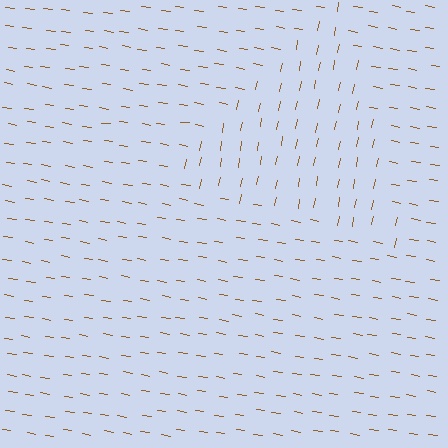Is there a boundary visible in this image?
Yes, there is a texture boundary formed by a change in line orientation.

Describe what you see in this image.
The image is filled with small brown line segments. A triangle region in the image has lines oriented differently from the surrounding lines, creating a visible texture boundary.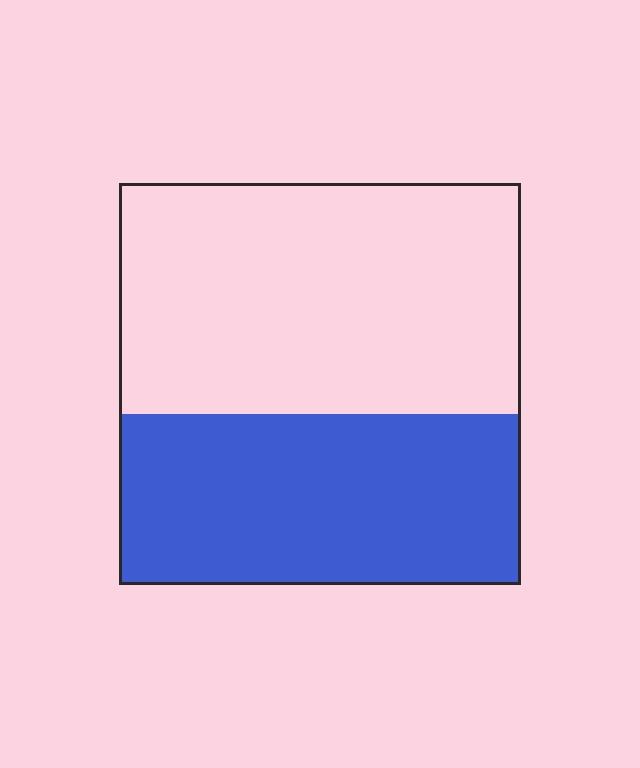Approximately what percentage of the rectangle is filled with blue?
Approximately 45%.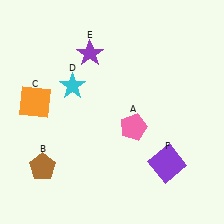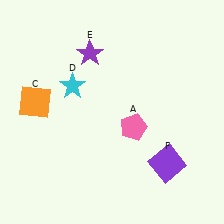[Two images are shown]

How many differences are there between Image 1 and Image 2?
There is 1 difference between the two images.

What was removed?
The brown pentagon (B) was removed in Image 2.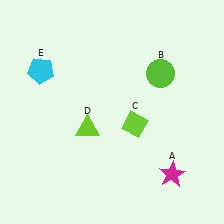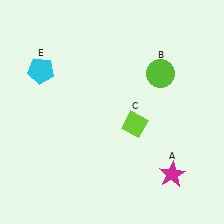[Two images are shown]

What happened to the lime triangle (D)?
The lime triangle (D) was removed in Image 2. It was in the bottom-left area of Image 1.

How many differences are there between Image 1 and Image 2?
There is 1 difference between the two images.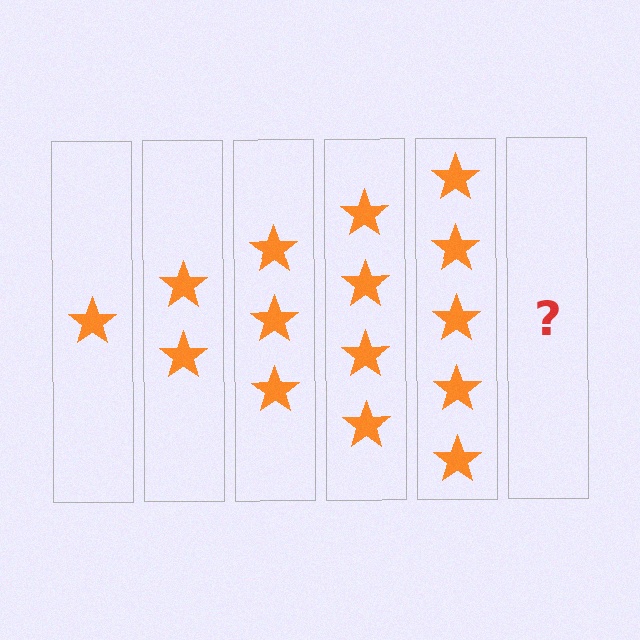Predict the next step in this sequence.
The next step is 6 stars.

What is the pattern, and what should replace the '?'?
The pattern is that each step adds one more star. The '?' should be 6 stars.